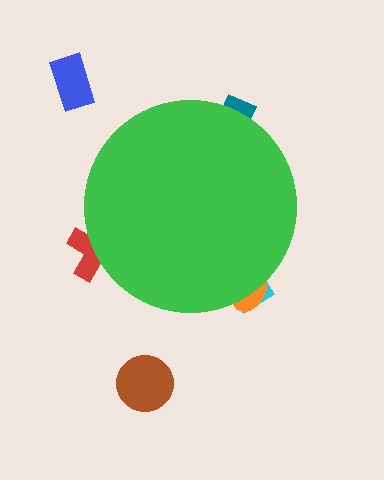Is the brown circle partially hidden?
No, the brown circle is fully visible.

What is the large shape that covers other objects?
A green circle.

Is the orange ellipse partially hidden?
Yes, the orange ellipse is partially hidden behind the green circle.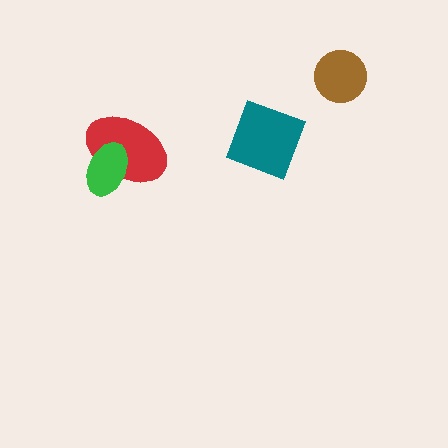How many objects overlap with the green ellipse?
1 object overlaps with the green ellipse.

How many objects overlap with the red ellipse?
1 object overlaps with the red ellipse.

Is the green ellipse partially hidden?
No, no other shape covers it.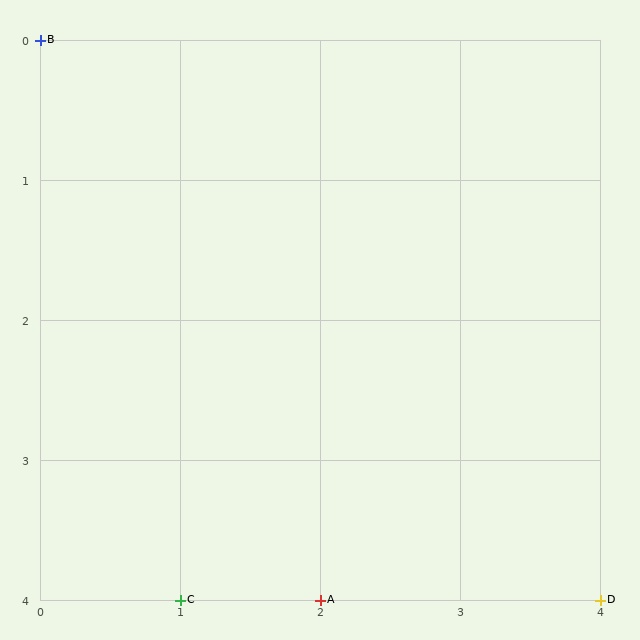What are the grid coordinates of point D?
Point D is at grid coordinates (4, 4).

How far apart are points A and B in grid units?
Points A and B are 2 columns and 4 rows apart (about 4.5 grid units diagonally).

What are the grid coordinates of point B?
Point B is at grid coordinates (0, 0).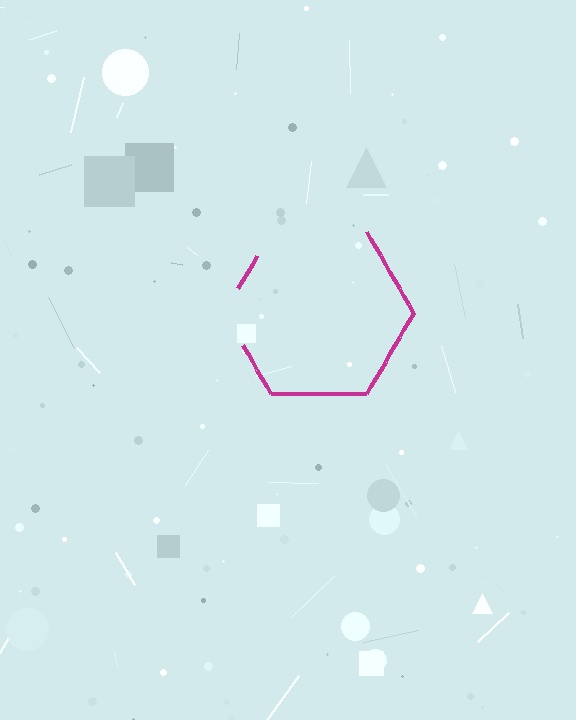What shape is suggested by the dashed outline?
The dashed outline suggests a hexagon.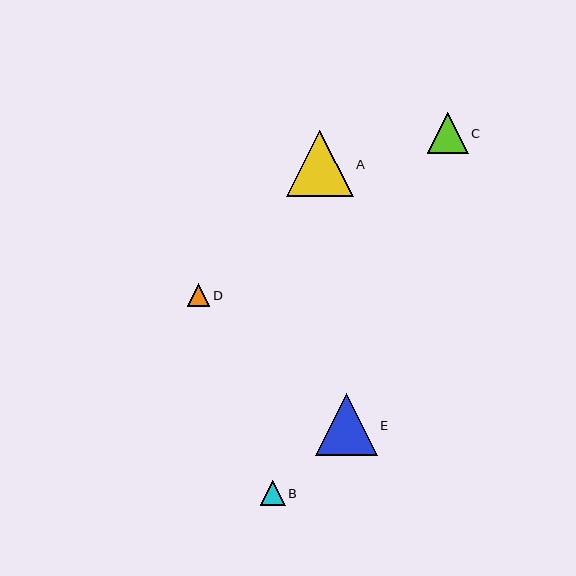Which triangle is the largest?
Triangle A is the largest with a size of approximately 67 pixels.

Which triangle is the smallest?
Triangle D is the smallest with a size of approximately 22 pixels.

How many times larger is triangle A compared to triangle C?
Triangle A is approximately 1.6 times the size of triangle C.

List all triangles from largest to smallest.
From largest to smallest: A, E, C, B, D.